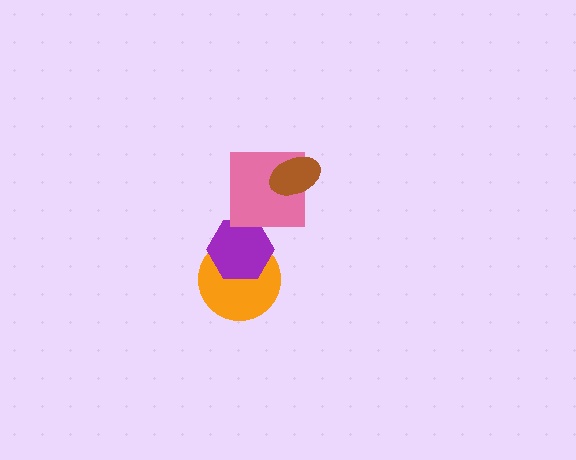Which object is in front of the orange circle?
The purple hexagon is in front of the orange circle.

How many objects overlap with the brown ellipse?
1 object overlaps with the brown ellipse.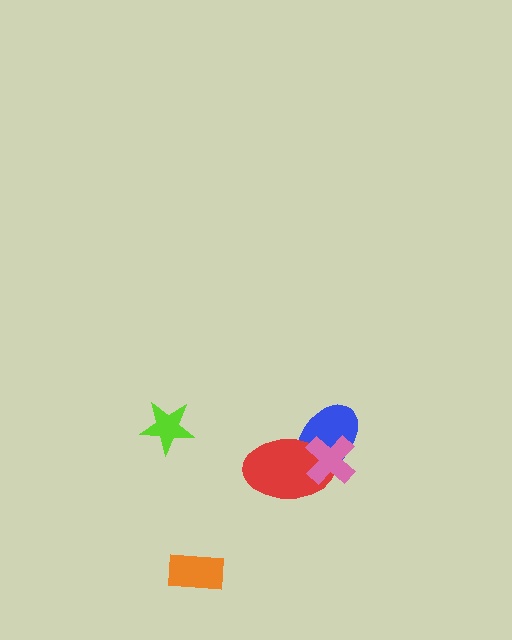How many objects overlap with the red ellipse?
2 objects overlap with the red ellipse.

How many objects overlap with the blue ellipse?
2 objects overlap with the blue ellipse.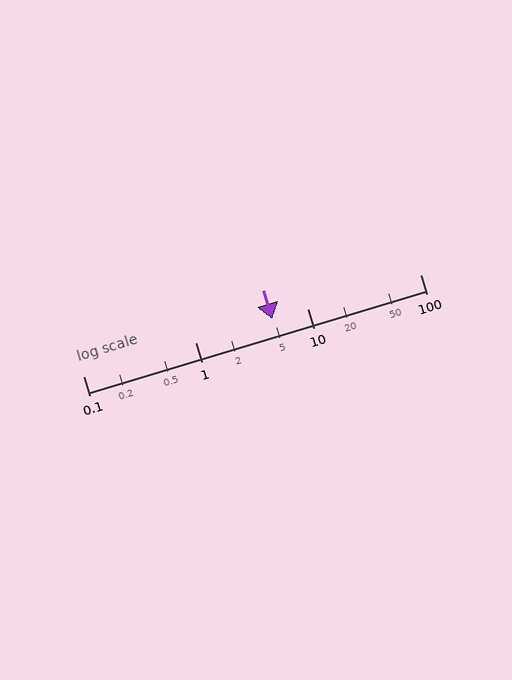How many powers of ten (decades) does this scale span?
The scale spans 3 decades, from 0.1 to 100.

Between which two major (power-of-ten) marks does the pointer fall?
The pointer is between 1 and 10.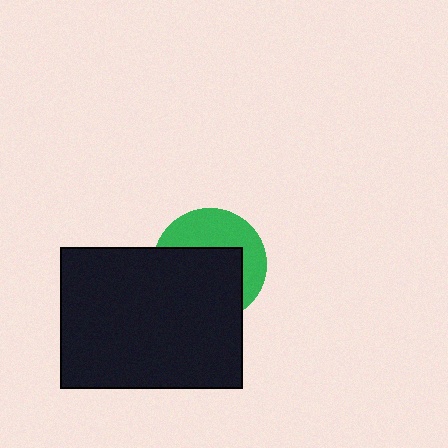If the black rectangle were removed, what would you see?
You would see the complete green circle.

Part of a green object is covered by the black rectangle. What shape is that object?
It is a circle.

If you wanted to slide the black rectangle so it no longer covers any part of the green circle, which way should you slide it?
Slide it down — that is the most direct way to separate the two shapes.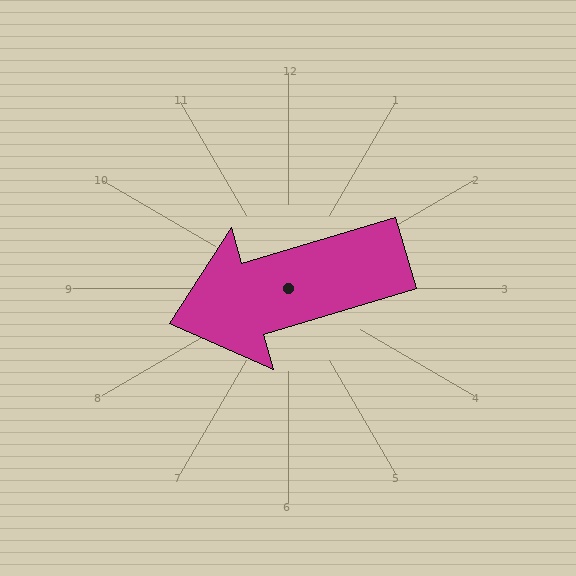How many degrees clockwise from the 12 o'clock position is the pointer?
Approximately 253 degrees.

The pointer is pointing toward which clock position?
Roughly 8 o'clock.